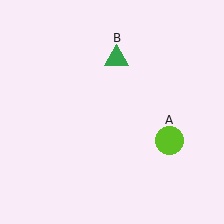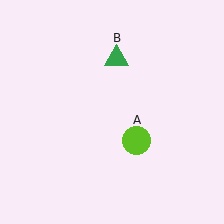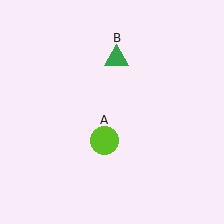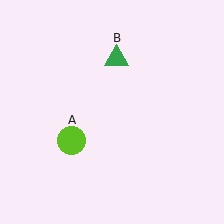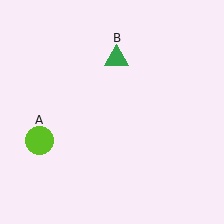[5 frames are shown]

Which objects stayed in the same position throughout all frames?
Green triangle (object B) remained stationary.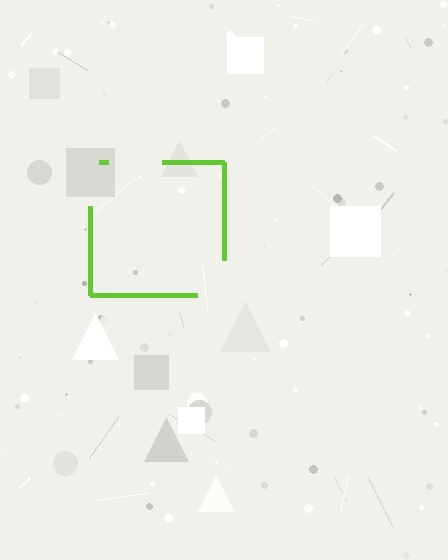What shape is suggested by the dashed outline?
The dashed outline suggests a square.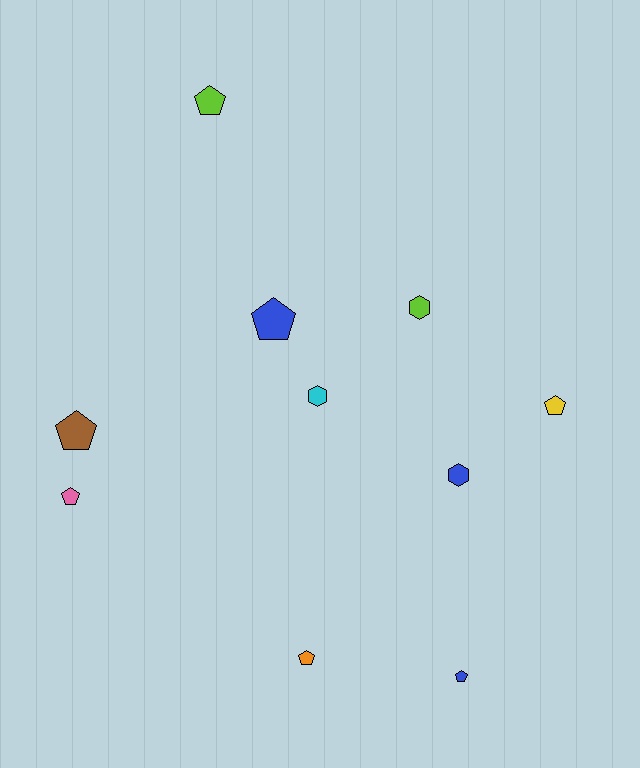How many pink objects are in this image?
There is 1 pink object.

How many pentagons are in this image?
There are 7 pentagons.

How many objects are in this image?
There are 10 objects.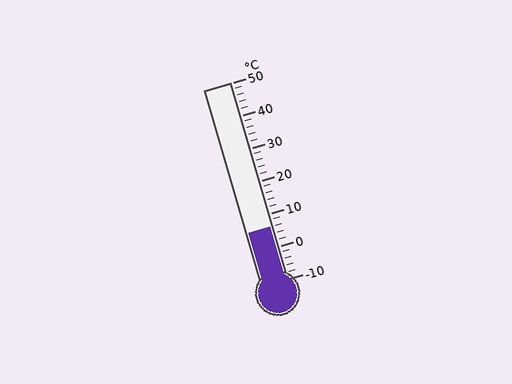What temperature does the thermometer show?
The thermometer shows approximately 6°C.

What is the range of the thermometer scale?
The thermometer scale ranges from -10°C to 50°C.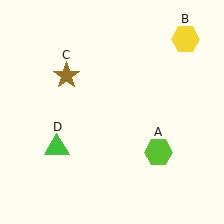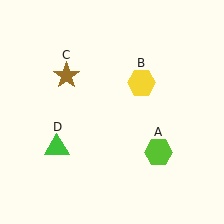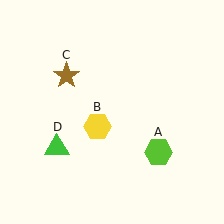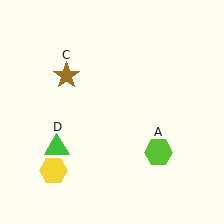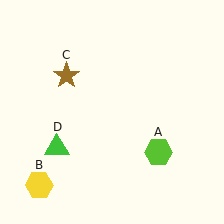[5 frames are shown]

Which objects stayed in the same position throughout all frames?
Lime hexagon (object A) and brown star (object C) and green triangle (object D) remained stationary.